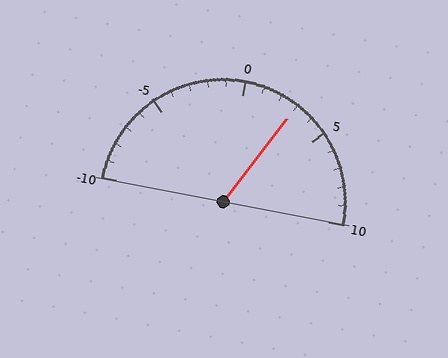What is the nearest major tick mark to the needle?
The nearest major tick mark is 5.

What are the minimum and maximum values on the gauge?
The gauge ranges from -10 to 10.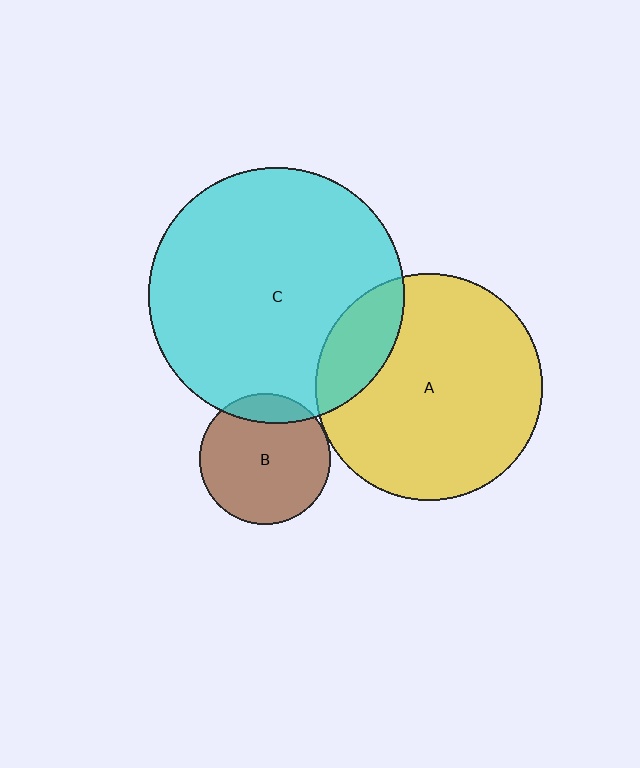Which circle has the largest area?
Circle C (cyan).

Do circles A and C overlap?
Yes.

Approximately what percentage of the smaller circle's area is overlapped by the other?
Approximately 20%.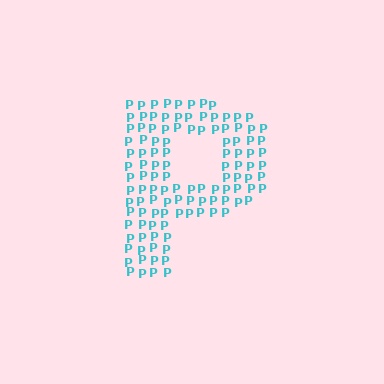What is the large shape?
The large shape is the letter P.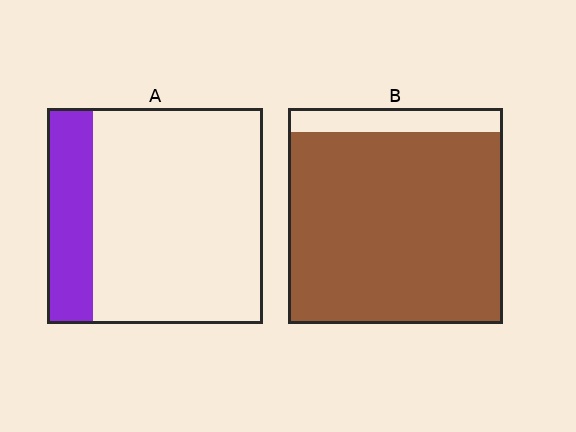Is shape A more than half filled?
No.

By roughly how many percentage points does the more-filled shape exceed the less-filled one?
By roughly 70 percentage points (B over A).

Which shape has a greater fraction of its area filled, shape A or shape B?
Shape B.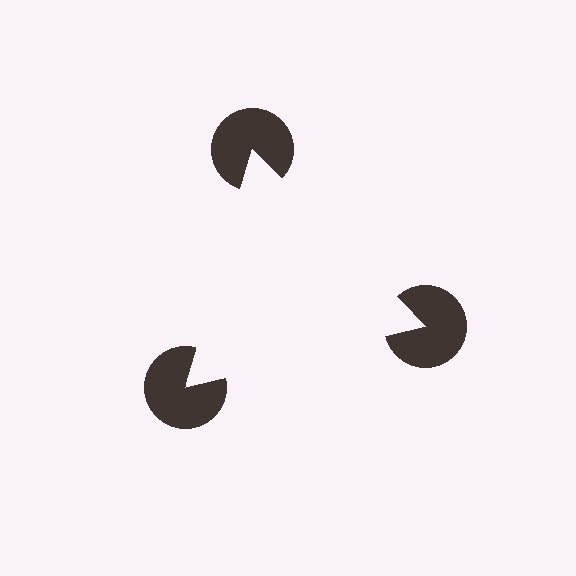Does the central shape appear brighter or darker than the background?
It typically appears slightly brighter than the background, even though no actual brightness change is drawn.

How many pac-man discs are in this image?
There are 3 — one at each vertex of the illusory triangle.